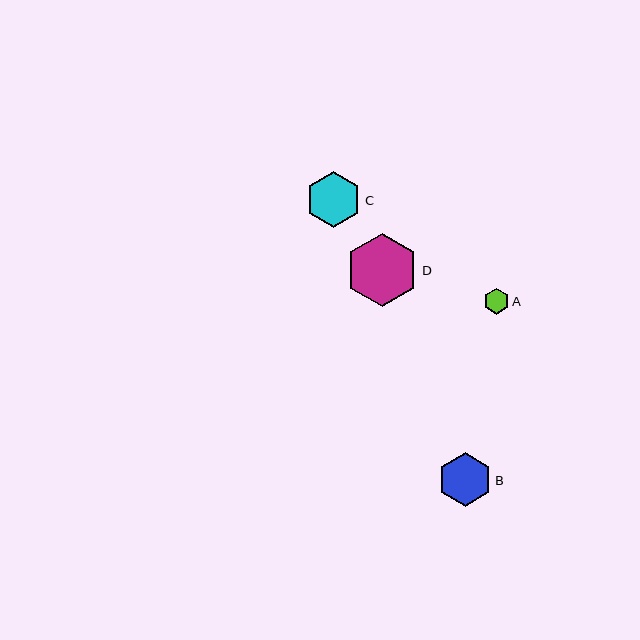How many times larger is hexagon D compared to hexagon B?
Hexagon D is approximately 1.4 times the size of hexagon B.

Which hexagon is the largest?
Hexagon D is the largest with a size of approximately 73 pixels.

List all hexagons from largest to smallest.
From largest to smallest: D, C, B, A.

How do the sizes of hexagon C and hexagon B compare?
Hexagon C and hexagon B are approximately the same size.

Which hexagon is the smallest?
Hexagon A is the smallest with a size of approximately 26 pixels.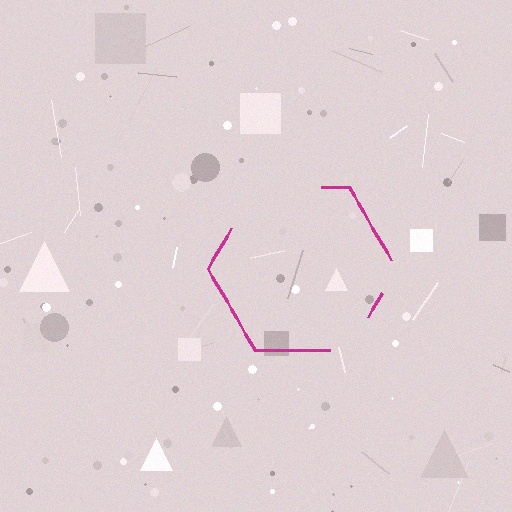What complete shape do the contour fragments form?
The contour fragments form a hexagon.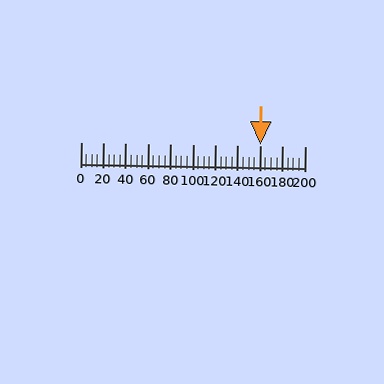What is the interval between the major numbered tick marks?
The major tick marks are spaced 20 units apart.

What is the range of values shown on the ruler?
The ruler shows values from 0 to 200.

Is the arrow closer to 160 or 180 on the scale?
The arrow is closer to 160.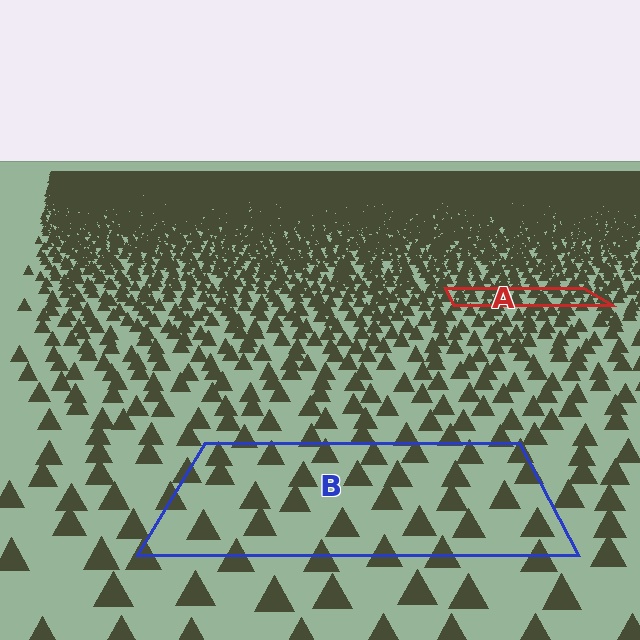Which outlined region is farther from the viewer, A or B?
Region A is farther from the viewer — the texture elements inside it appear smaller and more densely packed.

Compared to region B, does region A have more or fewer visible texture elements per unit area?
Region A has more texture elements per unit area — they are packed more densely because it is farther away.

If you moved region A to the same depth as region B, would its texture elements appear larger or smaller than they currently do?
They would appear larger. At a closer depth, the same texture elements are projected at a bigger on-screen size.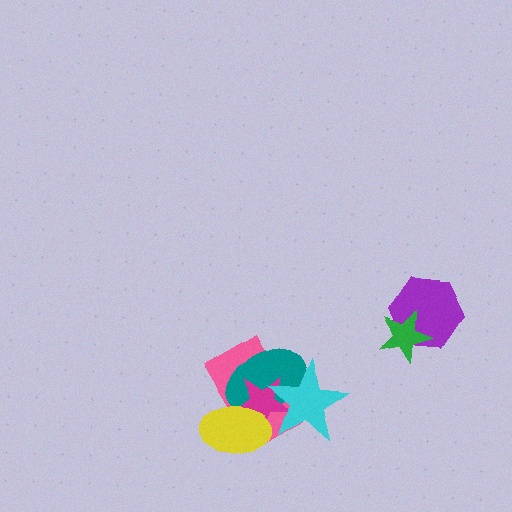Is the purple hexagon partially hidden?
Yes, it is partially covered by another shape.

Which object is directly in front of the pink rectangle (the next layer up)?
The teal ellipse is directly in front of the pink rectangle.